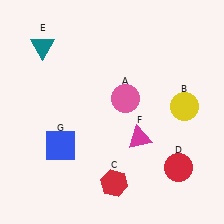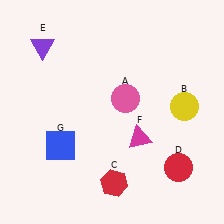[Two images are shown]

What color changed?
The triangle (E) changed from teal in Image 1 to purple in Image 2.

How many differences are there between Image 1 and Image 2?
There is 1 difference between the two images.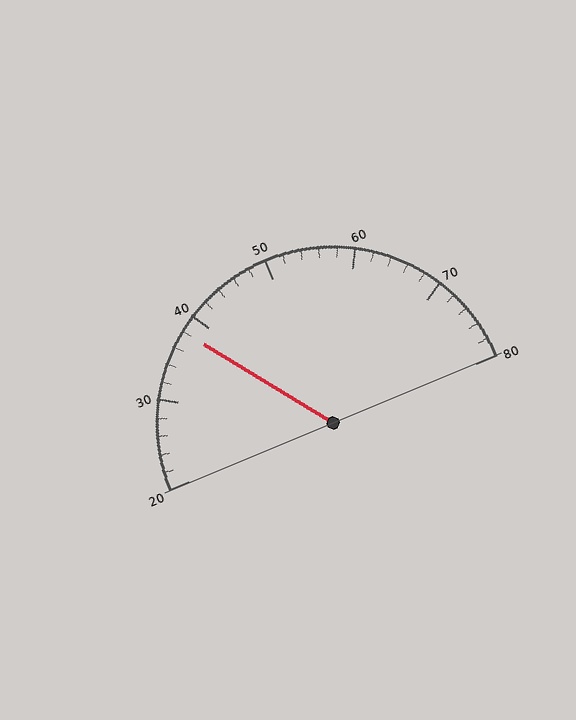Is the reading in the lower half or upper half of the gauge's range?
The reading is in the lower half of the range (20 to 80).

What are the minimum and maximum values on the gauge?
The gauge ranges from 20 to 80.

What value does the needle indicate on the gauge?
The needle indicates approximately 38.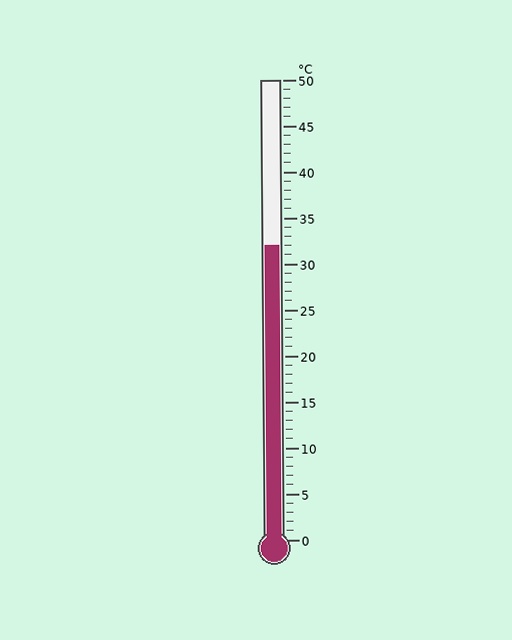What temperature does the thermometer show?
The thermometer shows approximately 32°C.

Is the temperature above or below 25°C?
The temperature is above 25°C.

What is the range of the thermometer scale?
The thermometer scale ranges from 0°C to 50°C.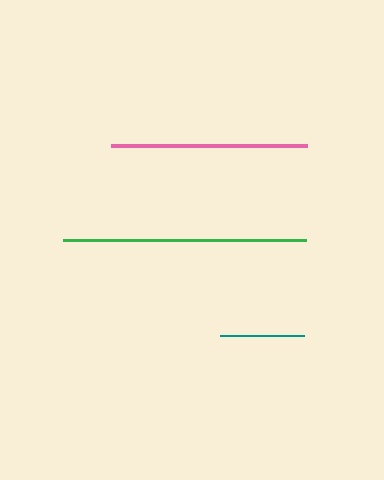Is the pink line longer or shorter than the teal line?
The pink line is longer than the teal line.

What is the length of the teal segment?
The teal segment is approximately 84 pixels long.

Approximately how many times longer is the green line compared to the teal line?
The green line is approximately 2.9 times the length of the teal line.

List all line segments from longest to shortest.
From longest to shortest: green, pink, teal.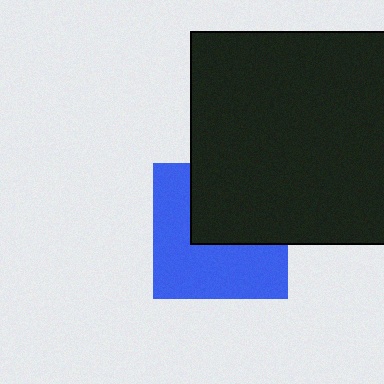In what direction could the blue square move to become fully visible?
The blue square could move down. That would shift it out from behind the black square entirely.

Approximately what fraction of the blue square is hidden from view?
Roughly 44% of the blue square is hidden behind the black square.